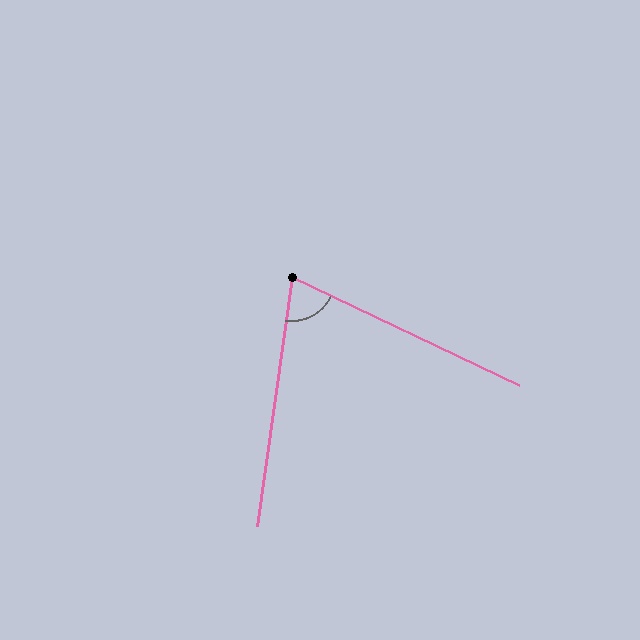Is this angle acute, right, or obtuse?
It is acute.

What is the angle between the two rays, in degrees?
Approximately 73 degrees.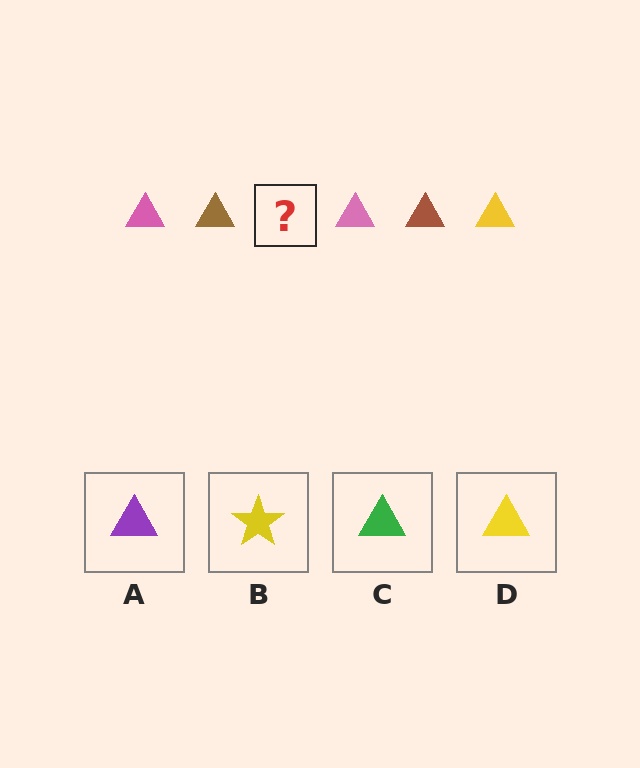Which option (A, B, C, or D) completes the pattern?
D.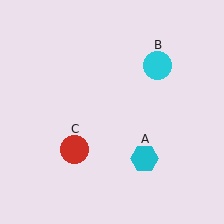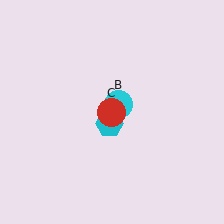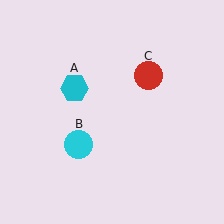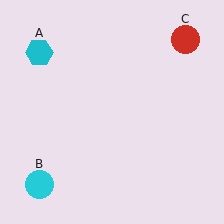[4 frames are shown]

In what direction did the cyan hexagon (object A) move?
The cyan hexagon (object A) moved up and to the left.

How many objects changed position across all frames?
3 objects changed position: cyan hexagon (object A), cyan circle (object B), red circle (object C).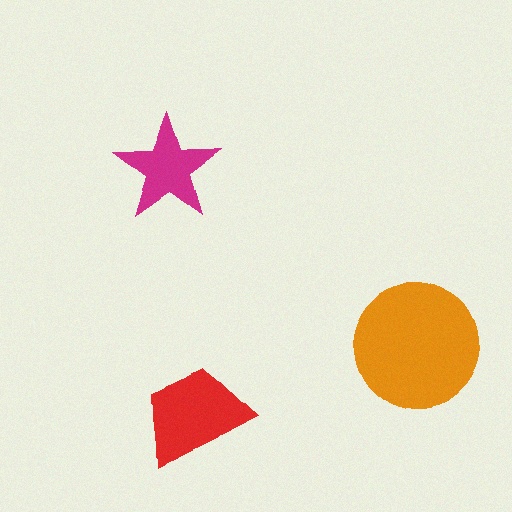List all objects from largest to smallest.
The orange circle, the red trapezoid, the magenta star.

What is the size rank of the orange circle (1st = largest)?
1st.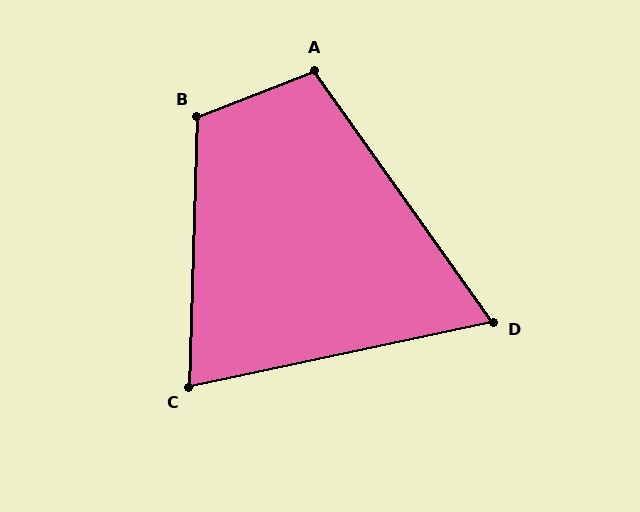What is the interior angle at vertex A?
Approximately 104 degrees (obtuse).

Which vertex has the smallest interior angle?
D, at approximately 67 degrees.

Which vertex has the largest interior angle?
B, at approximately 113 degrees.